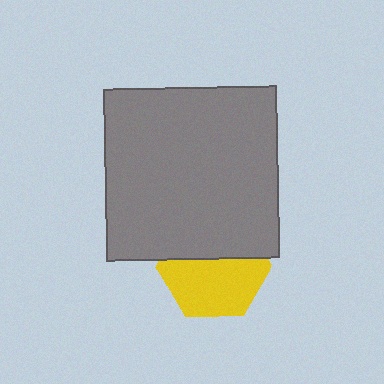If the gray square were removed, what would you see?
You would see the complete yellow hexagon.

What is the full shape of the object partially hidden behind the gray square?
The partially hidden object is a yellow hexagon.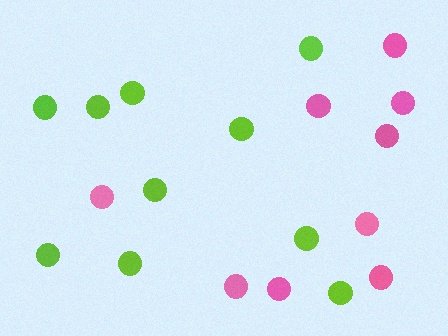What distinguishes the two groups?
There are 2 groups: one group of lime circles (10) and one group of pink circles (9).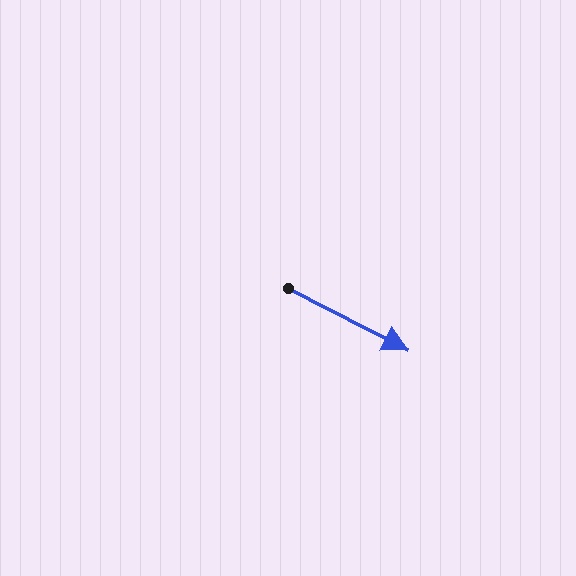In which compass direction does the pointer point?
Southeast.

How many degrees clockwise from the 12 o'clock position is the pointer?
Approximately 117 degrees.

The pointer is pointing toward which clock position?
Roughly 4 o'clock.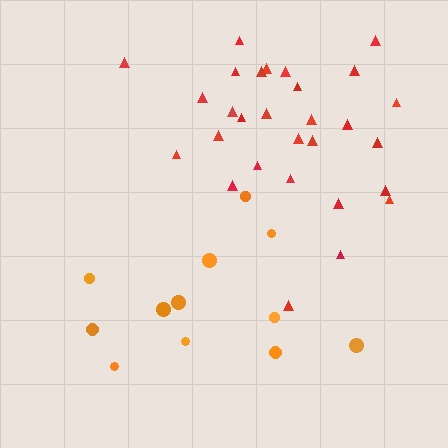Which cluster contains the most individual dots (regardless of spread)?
Red (29).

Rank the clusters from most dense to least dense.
red, orange.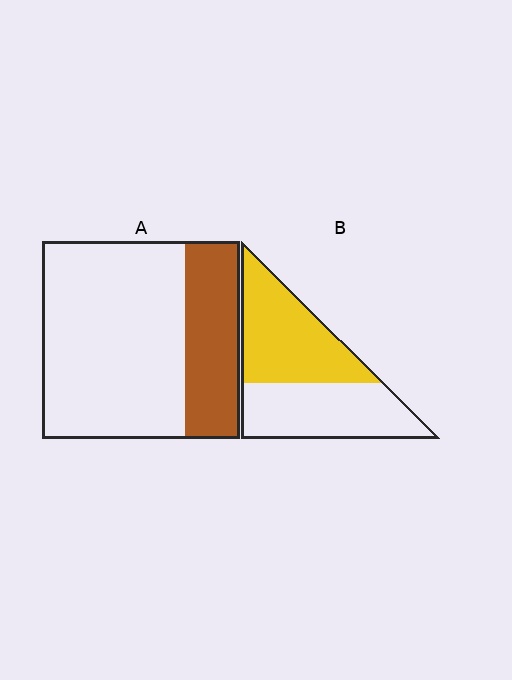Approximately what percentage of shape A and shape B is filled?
A is approximately 30% and B is approximately 50%.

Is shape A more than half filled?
No.